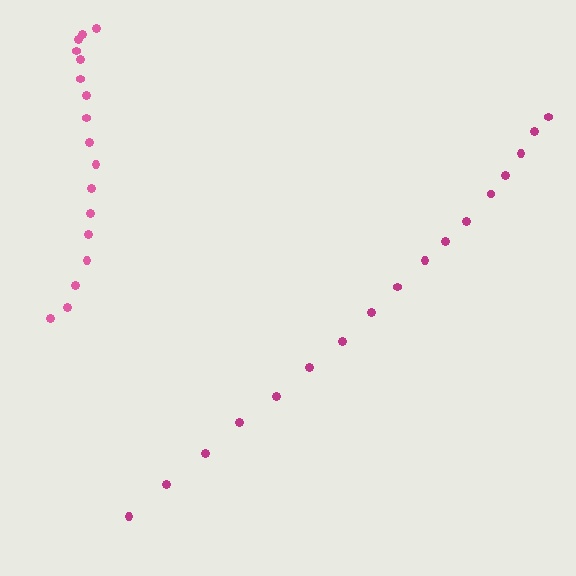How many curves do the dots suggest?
There are 2 distinct paths.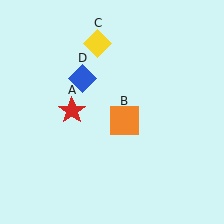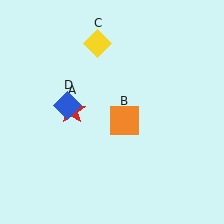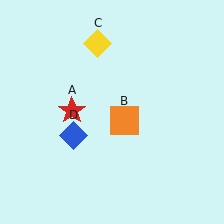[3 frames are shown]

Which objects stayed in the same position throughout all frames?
Red star (object A) and orange square (object B) and yellow diamond (object C) remained stationary.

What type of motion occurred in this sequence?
The blue diamond (object D) rotated counterclockwise around the center of the scene.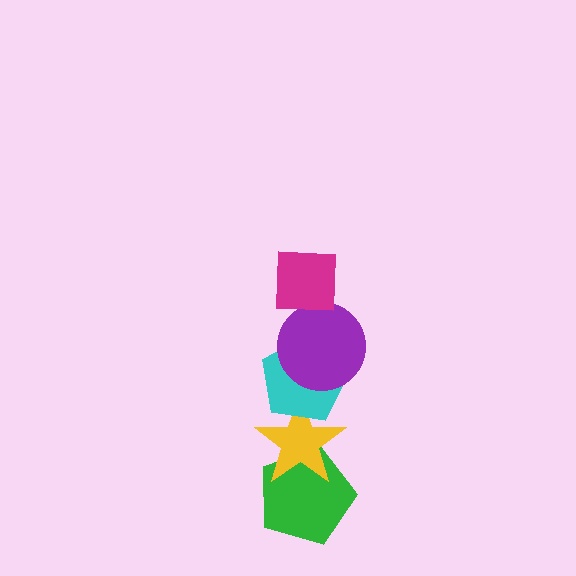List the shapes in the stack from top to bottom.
From top to bottom: the magenta square, the purple circle, the cyan pentagon, the yellow star, the green pentagon.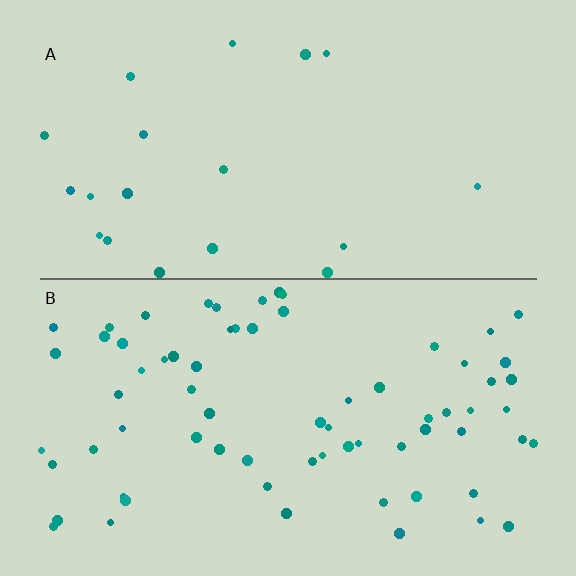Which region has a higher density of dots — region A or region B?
B (the bottom).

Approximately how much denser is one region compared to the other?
Approximately 3.6× — region B over region A.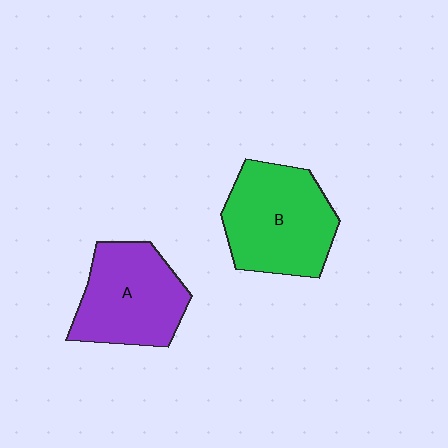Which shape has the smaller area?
Shape A (purple).